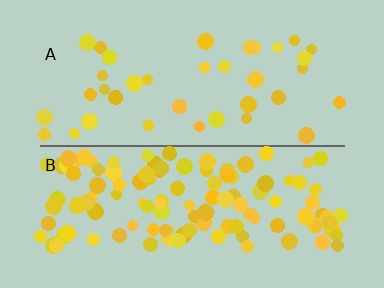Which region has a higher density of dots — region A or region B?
B (the bottom).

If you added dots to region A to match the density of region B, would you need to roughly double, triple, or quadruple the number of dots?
Approximately triple.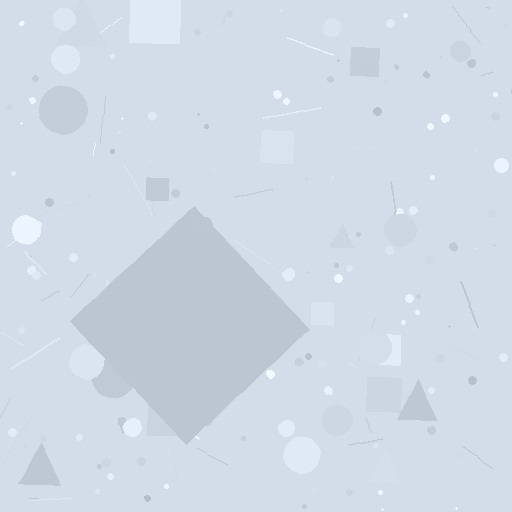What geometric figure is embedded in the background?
A diamond is embedded in the background.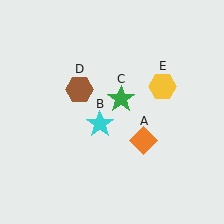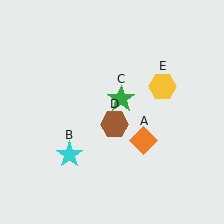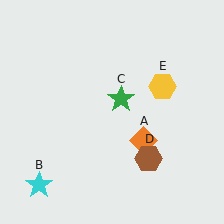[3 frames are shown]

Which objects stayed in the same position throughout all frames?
Orange diamond (object A) and green star (object C) and yellow hexagon (object E) remained stationary.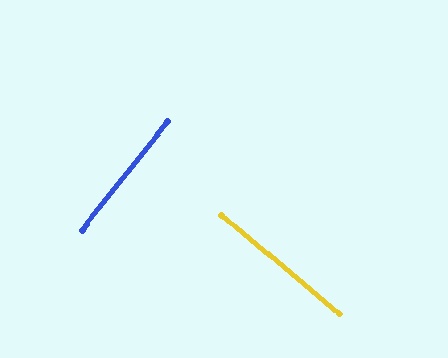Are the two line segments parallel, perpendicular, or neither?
Perpendicular — they meet at approximately 88°.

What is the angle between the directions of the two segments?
Approximately 88 degrees.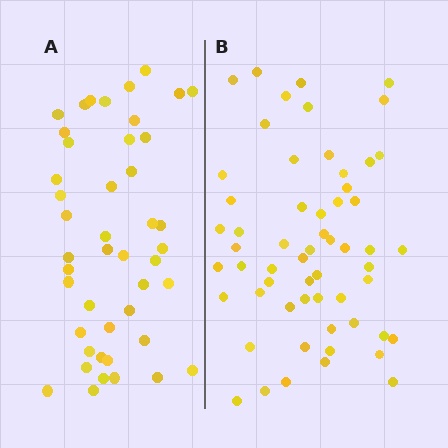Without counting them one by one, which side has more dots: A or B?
Region B (the right region) has more dots.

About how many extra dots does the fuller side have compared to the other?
Region B has approximately 15 more dots than region A.